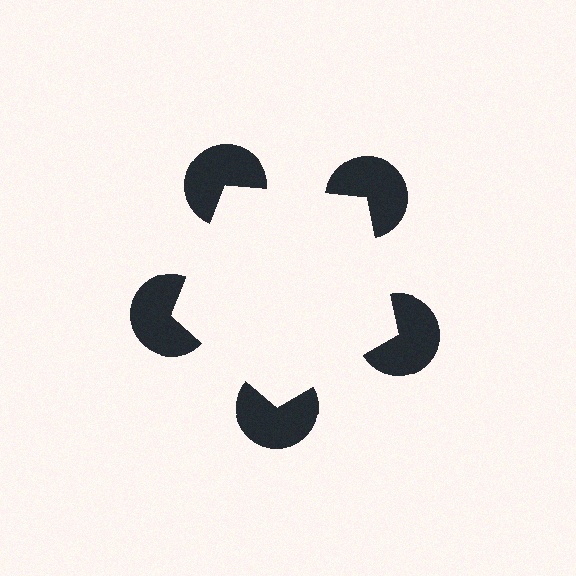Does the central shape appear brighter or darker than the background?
It typically appears slightly brighter than the background, even though no actual brightness change is drawn.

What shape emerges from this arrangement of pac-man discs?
An illusory pentagon — its edges are inferred from the aligned wedge cuts in the pac-man discs, not physically drawn.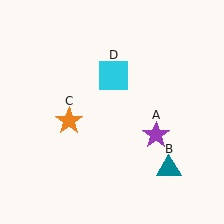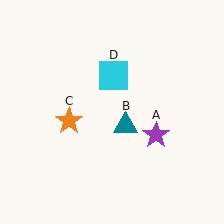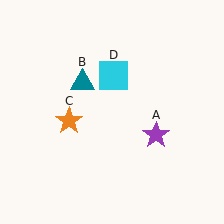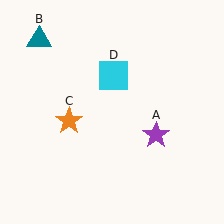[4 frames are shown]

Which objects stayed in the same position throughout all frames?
Purple star (object A) and orange star (object C) and cyan square (object D) remained stationary.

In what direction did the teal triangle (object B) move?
The teal triangle (object B) moved up and to the left.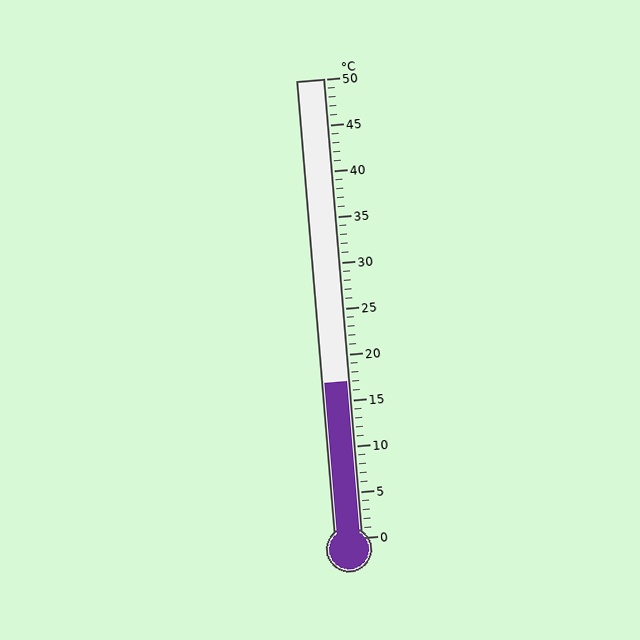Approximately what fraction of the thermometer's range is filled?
The thermometer is filled to approximately 35% of its range.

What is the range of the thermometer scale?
The thermometer scale ranges from 0°C to 50°C.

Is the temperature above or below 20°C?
The temperature is below 20°C.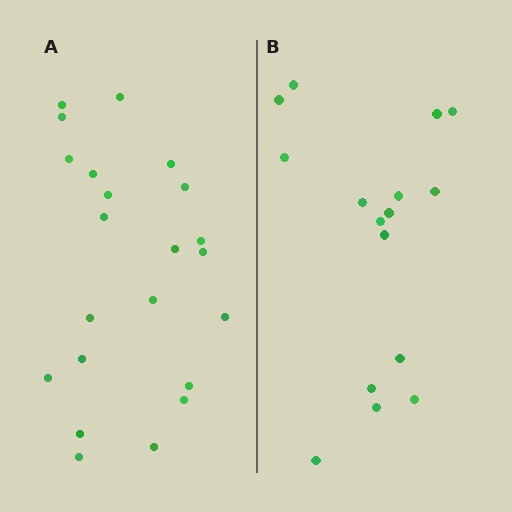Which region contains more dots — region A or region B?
Region A (the left region) has more dots.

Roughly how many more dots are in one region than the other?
Region A has about 6 more dots than region B.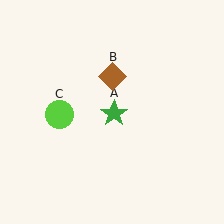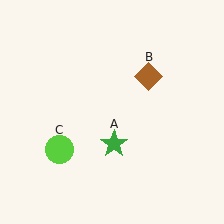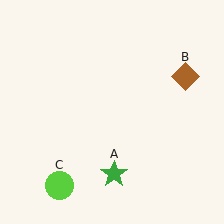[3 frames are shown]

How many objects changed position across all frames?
3 objects changed position: green star (object A), brown diamond (object B), lime circle (object C).